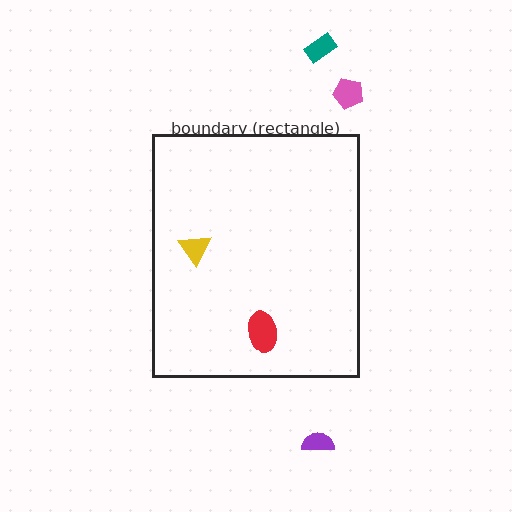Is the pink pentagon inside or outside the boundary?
Outside.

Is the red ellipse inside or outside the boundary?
Inside.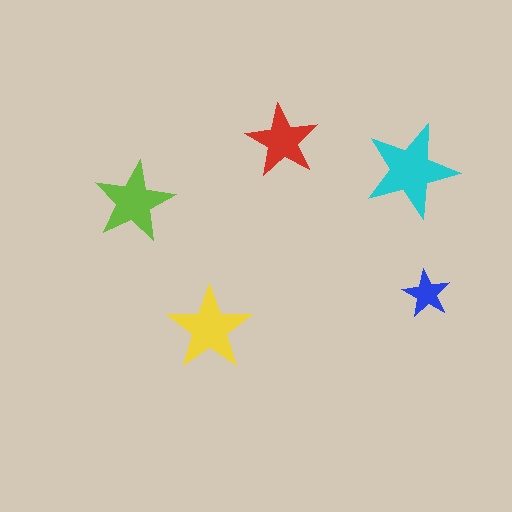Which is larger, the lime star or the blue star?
The lime one.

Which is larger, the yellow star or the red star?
The yellow one.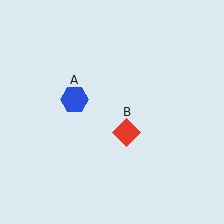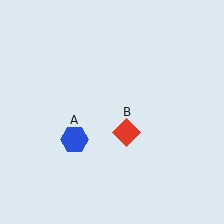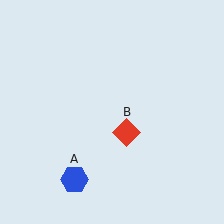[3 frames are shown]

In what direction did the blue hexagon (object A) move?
The blue hexagon (object A) moved down.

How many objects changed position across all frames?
1 object changed position: blue hexagon (object A).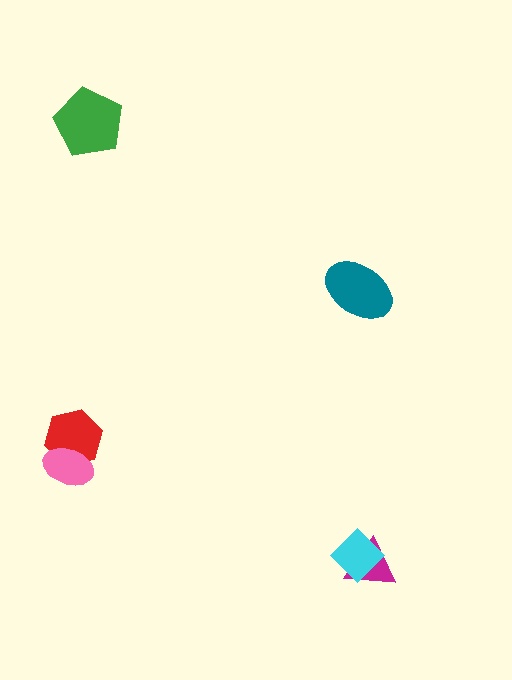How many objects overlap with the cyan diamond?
1 object overlaps with the cyan diamond.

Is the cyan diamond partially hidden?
No, no other shape covers it.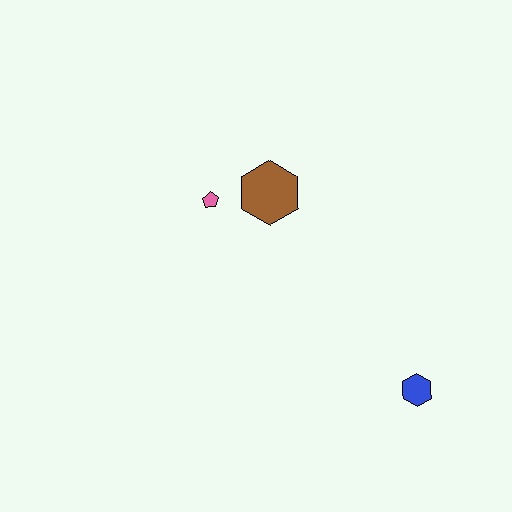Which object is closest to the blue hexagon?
The brown hexagon is closest to the blue hexagon.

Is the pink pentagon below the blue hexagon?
No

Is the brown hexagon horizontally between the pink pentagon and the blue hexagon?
Yes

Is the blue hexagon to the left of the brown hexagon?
No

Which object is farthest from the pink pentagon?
The blue hexagon is farthest from the pink pentagon.